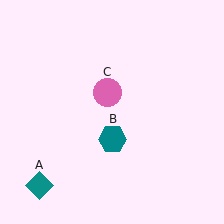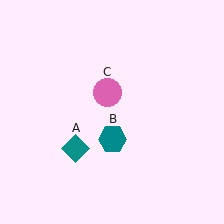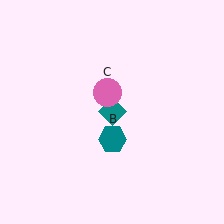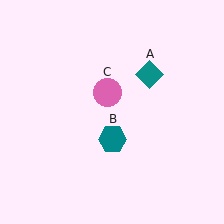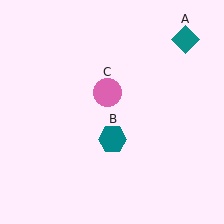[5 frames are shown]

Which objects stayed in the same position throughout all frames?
Teal hexagon (object B) and pink circle (object C) remained stationary.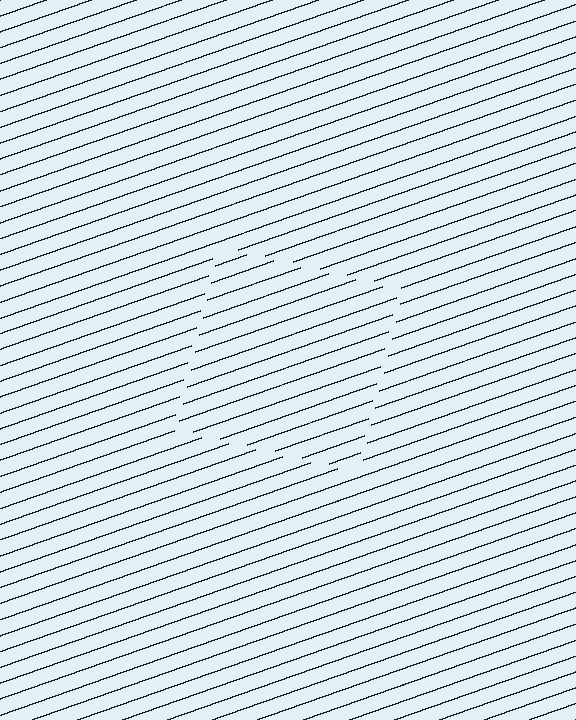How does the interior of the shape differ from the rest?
The interior of the shape contains the same grating, shifted by half a period — the contour is defined by the phase discontinuity where line-ends from the inner and outer gratings abut.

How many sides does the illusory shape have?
4 sides — the line-ends trace a square.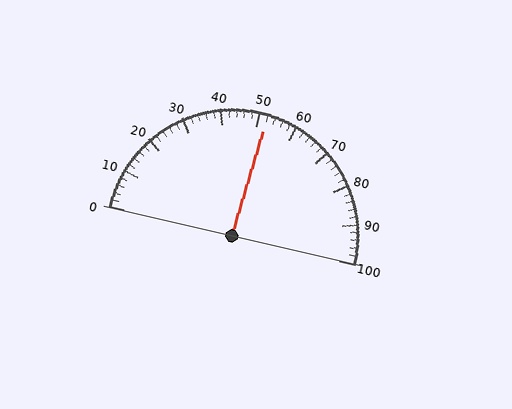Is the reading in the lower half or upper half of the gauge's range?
The reading is in the upper half of the range (0 to 100).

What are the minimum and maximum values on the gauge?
The gauge ranges from 0 to 100.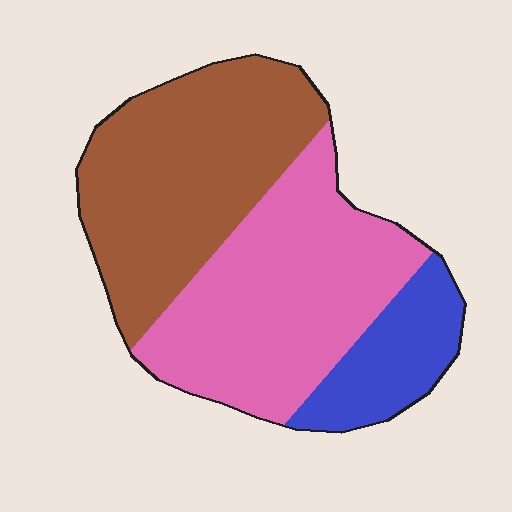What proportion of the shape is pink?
Pink takes up about two fifths (2/5) of the shape.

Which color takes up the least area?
Blue, at roughly 15%.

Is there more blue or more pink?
Pink.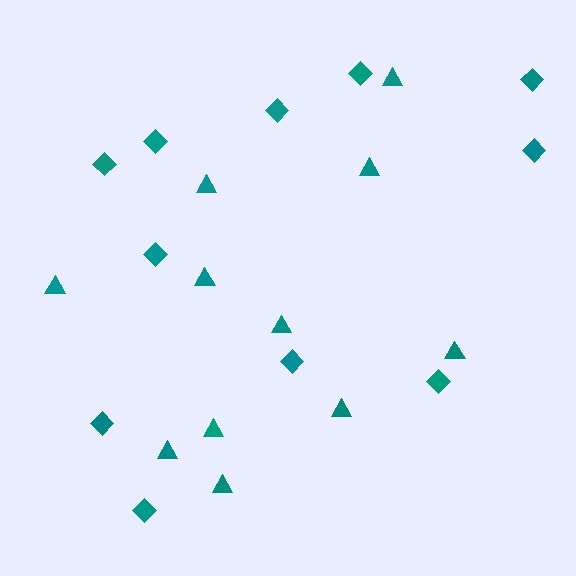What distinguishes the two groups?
There are 2 groups: one group of triangles (11) and one group of diamonds (11).